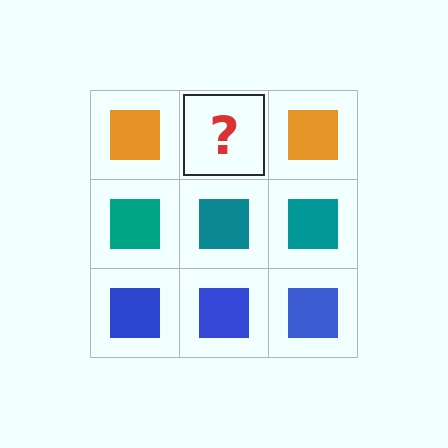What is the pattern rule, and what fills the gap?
The rule is that each row has a consistent color. The gap should be filled with an orange square.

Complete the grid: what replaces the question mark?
The question mark should be replaced with an orange square.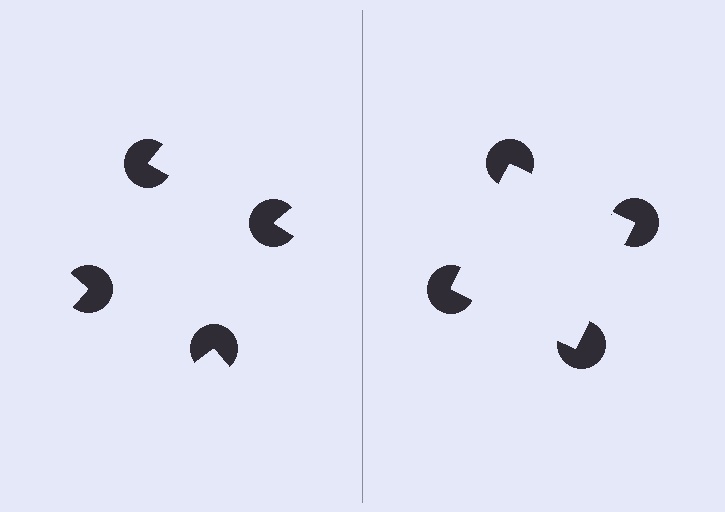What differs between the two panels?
The pac-man discs are positioned identically on both sides; only the wedge orientations differ. On the right they align to a square; on the left they are misaligned.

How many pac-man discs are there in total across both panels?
8 — 4 on each side.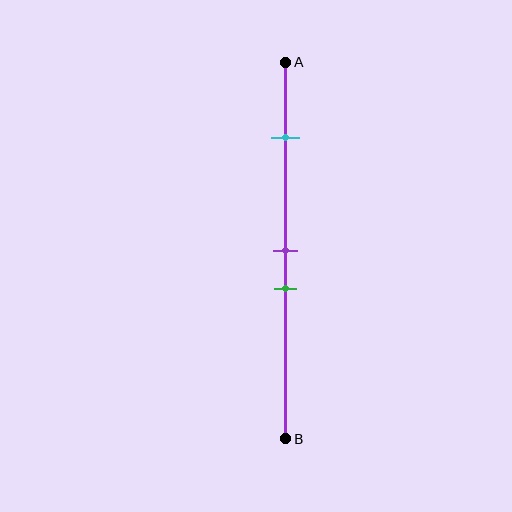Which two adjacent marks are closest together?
The purple and green marks are the closest adjacent pair.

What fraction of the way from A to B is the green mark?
The green mark is approximately 60% (0.6) of the way from A to B.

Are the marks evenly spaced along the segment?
No, the marks are not evenly spaced.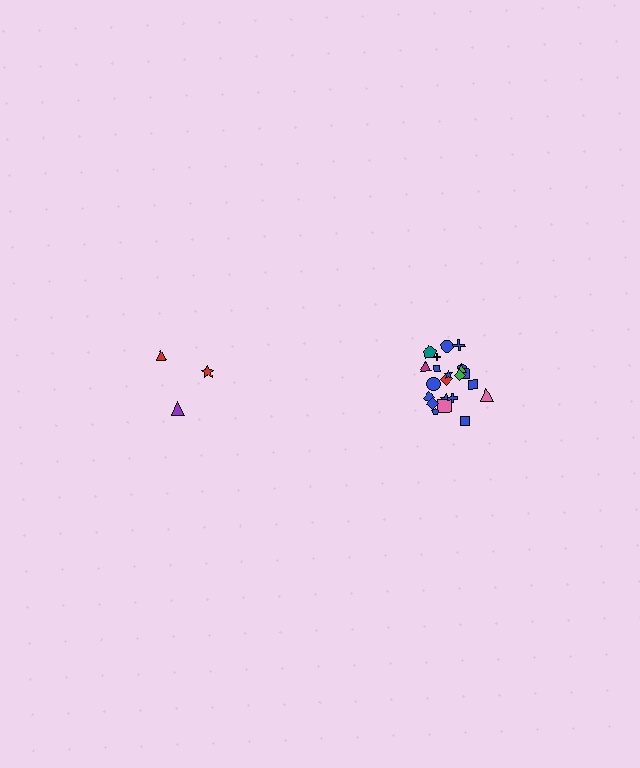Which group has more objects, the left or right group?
The right group.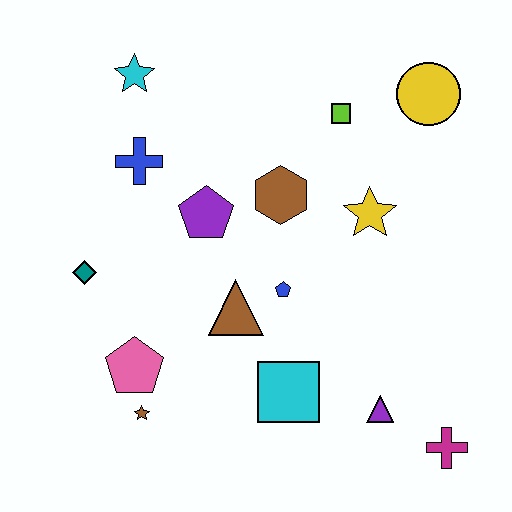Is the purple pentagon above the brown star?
Yes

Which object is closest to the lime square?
The yellow circle is closest to the lime square.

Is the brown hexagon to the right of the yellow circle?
No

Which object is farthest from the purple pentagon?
The magenta cross is farthest from the purple pentagon.